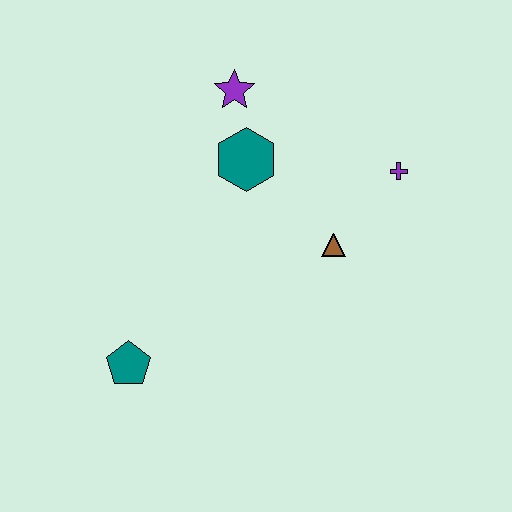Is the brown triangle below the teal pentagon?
No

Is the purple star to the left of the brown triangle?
Yes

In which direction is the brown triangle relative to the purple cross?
The brown triangle is below the purple cross.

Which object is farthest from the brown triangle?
The teal pentagon is farthest from the brown triangle.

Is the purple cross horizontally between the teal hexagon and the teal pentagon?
No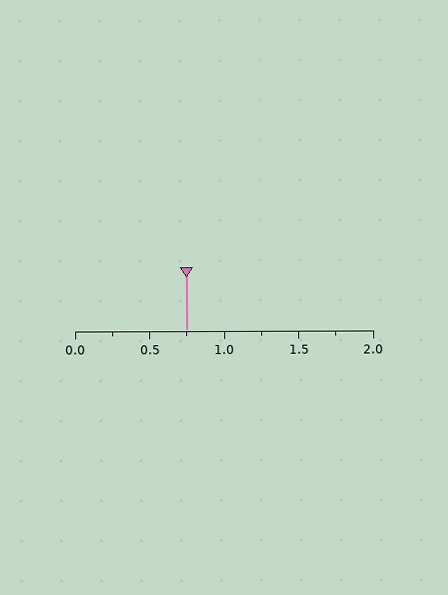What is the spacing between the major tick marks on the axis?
The major ticks are spaced 0.5 apart.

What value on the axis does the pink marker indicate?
The marker indicates approximately 0.75.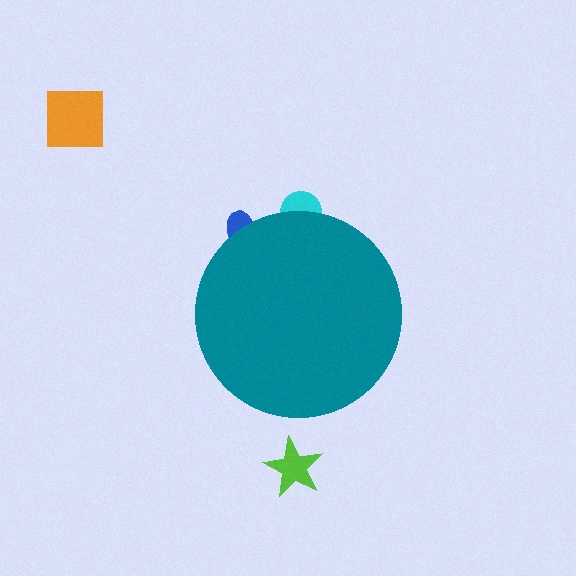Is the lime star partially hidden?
No, the lime star is fully visible.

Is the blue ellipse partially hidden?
Yes, the blue ellipse is partially hidden behind the teal circle.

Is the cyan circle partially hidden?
Yes, the cyan circle is partially hidden behind the teal circle.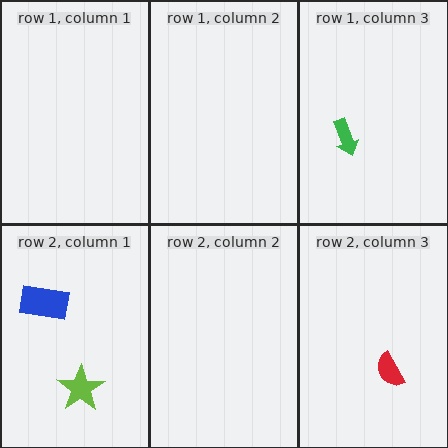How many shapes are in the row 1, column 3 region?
1.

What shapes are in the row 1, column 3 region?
The green arrow.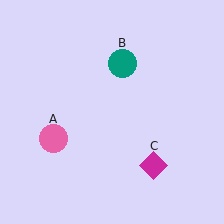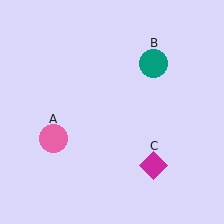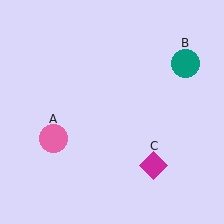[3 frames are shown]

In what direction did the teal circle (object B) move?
The teal circle (object B) moved right.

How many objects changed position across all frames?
1 object changed position: teal circle (object B).